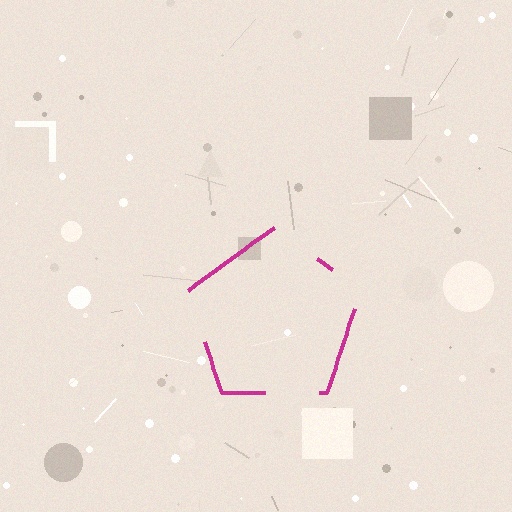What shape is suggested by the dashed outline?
The dashed outline suggests a pentagon.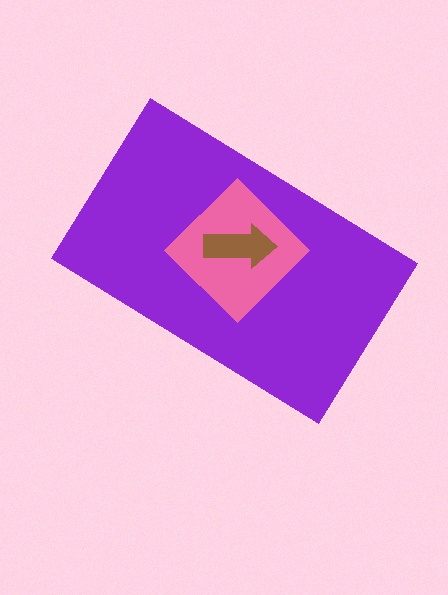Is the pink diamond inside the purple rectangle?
Yes.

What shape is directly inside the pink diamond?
The brown arrow.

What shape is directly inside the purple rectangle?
The pink diamond.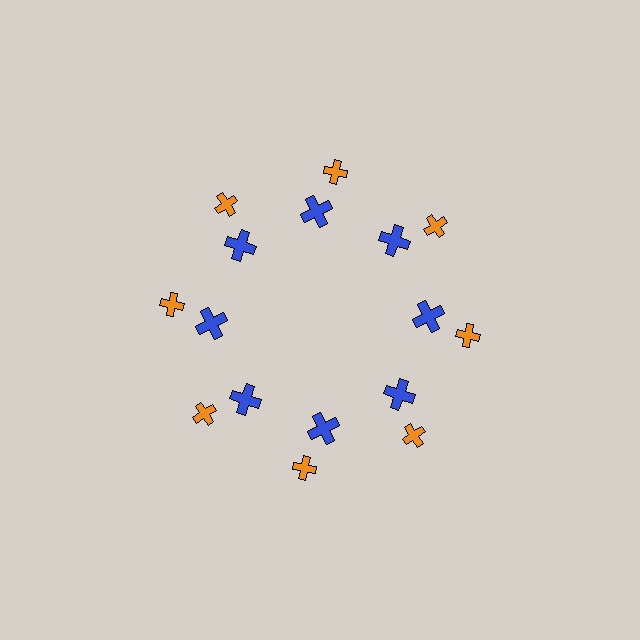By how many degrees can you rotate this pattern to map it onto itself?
The pattern maps onto itself every 45 degrees of rotation.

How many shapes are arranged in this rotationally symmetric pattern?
There are 16 shapes, arranged in 8 groups of 2.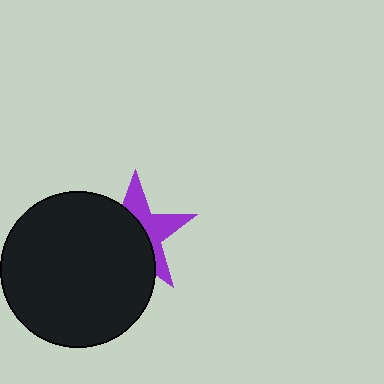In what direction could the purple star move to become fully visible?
The purple star could move toward the upper-right. That would shift it out from behind the black circle entirely.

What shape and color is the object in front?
The object in front is a black circle.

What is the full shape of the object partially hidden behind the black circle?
The partially hidden object is a purple star.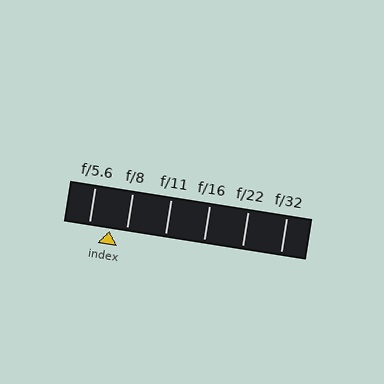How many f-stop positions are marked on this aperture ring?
There are 6 f-stop positions marked.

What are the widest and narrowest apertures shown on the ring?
The widest aperture shown is f/5.6 and the narrowest is f/32.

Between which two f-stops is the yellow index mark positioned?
The index mark is between f/5.6 and f/8.